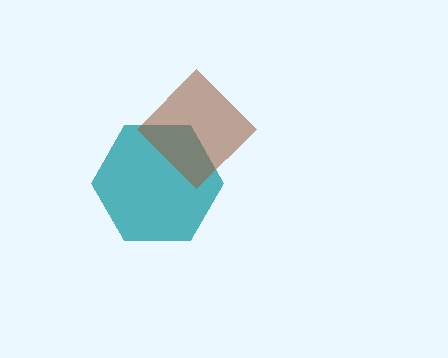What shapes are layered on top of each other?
The layered shapes are: a teal hexagon, a brown diamond.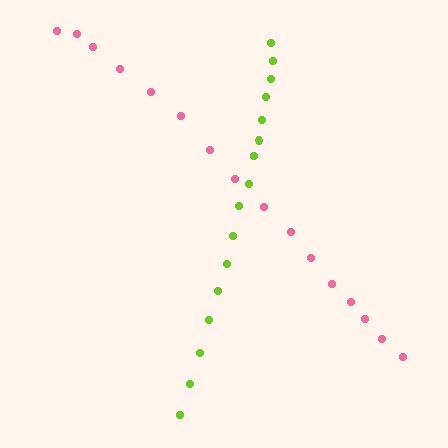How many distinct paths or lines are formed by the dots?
There are 2 distinct paths.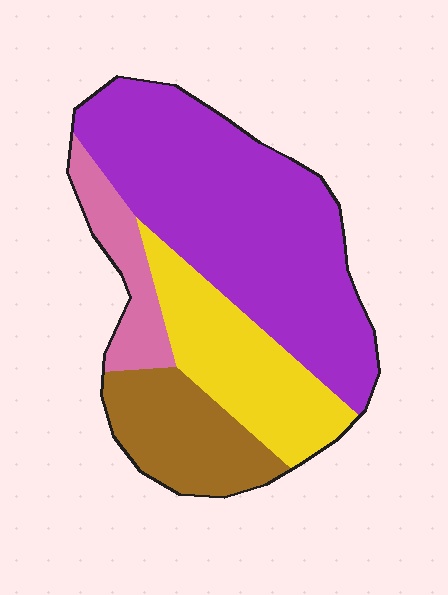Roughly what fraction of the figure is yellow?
Yellow covers 22% of the figure.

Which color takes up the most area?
Purple, at roughly 50%.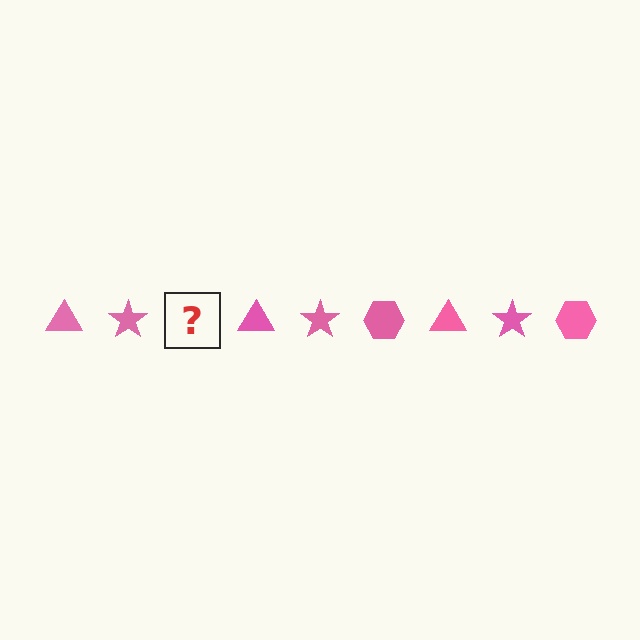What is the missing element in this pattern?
The missing element is a pink hexagon.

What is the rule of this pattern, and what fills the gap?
The rule is that the pattern cycles through triangle, star, hexagon shapes in pink. The gap should be filled with a pink hexagon.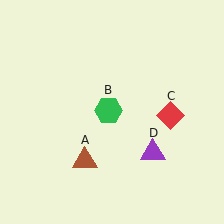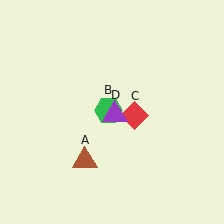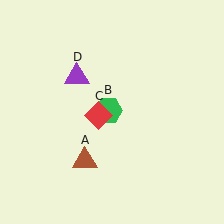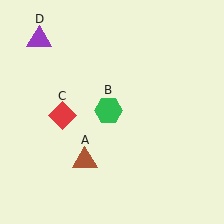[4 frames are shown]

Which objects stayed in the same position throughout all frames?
Brown triangle (object A) and green hexagon (object B) remained stationary.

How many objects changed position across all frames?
2 objects changed position: red diamond (object C), purple triangle (object D).